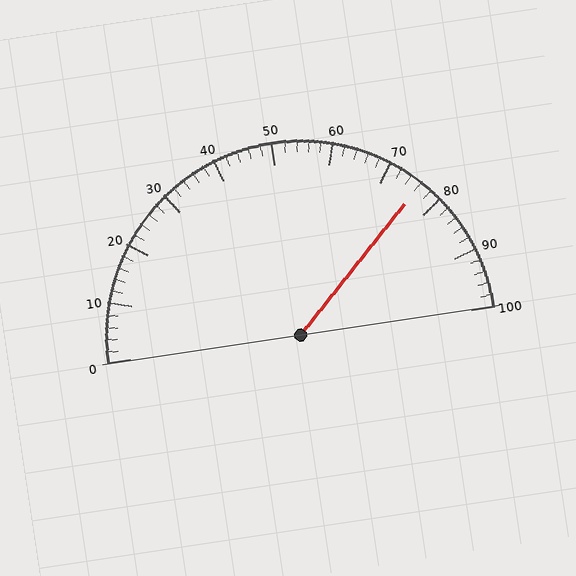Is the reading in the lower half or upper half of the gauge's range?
The reading is in the upper half of the range (0 to 100).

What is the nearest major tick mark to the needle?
The nearest major tick mark is 80.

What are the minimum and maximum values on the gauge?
The gauge ranges from 0 to 100.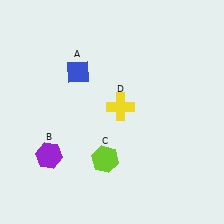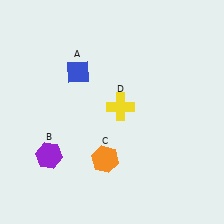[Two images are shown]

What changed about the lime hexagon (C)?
In Image 1, C is lime. In Image 2, it changed to orange.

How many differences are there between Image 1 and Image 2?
There is 1 difference between the two images.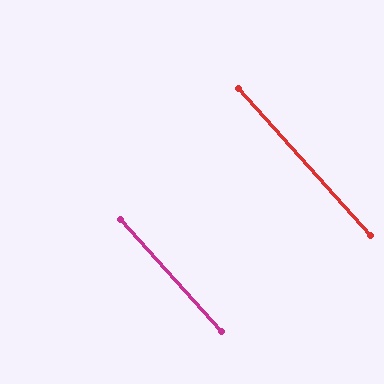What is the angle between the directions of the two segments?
Approximately 0 degrees.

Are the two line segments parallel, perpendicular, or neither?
Parallel — their directions differ by only 0.1°.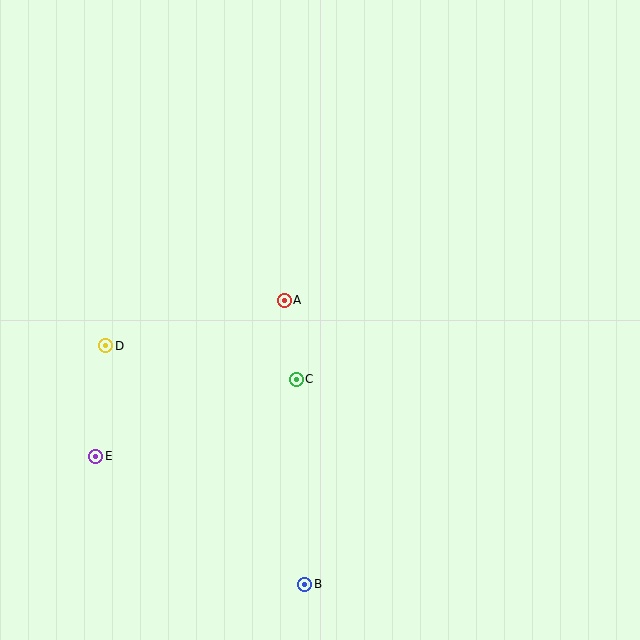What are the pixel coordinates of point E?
Point E is at (96, 456).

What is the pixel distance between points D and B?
The distance between D and B is 311 pixels.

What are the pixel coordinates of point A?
Point A is at (284, 300).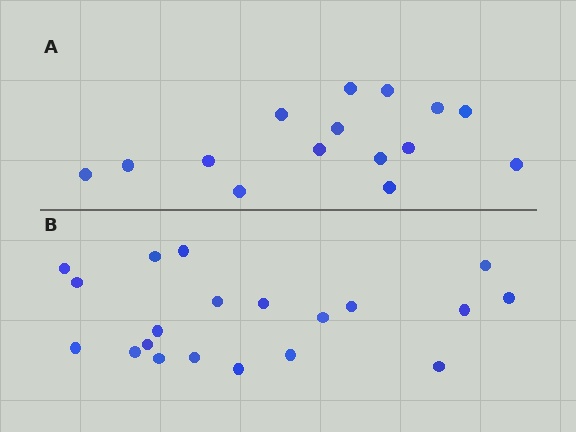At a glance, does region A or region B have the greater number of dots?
Region B (the bottom region) has more dots.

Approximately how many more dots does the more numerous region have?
Region B has about 5 more dots than region A.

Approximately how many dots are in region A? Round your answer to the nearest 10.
About 20 dots. (The exact count is 15, which rounds to 20.)